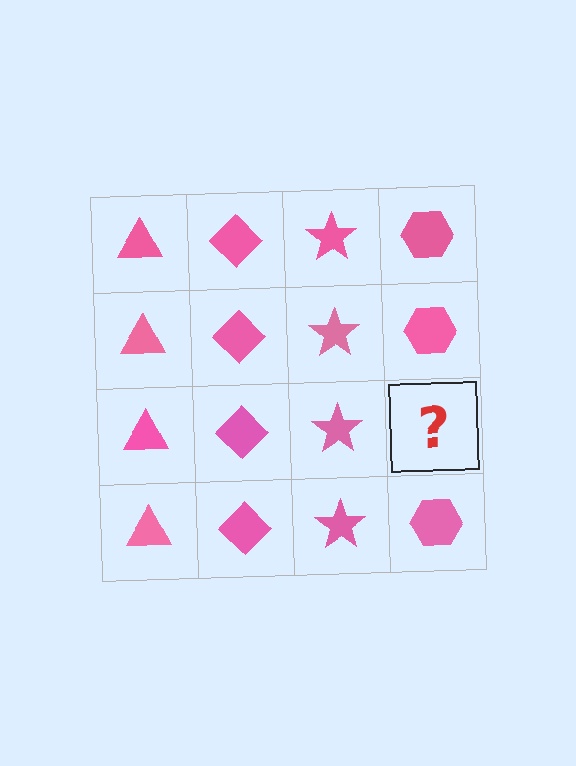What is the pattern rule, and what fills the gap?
The rule is that each column has a consistent shape. The gap should be filled with a pink hexagon.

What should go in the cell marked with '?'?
The missing cell should contain a pink hexagon.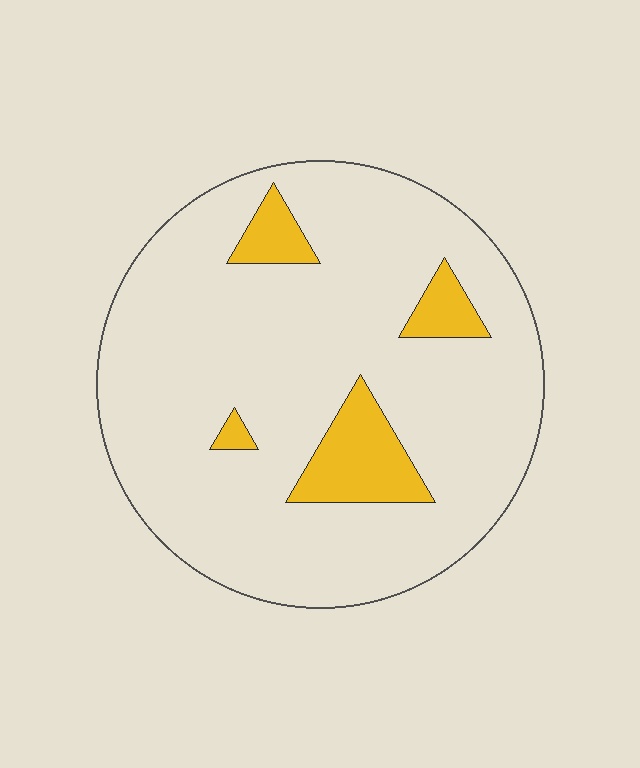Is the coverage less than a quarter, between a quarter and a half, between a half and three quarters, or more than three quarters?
Less than a quarter.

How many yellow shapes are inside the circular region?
4.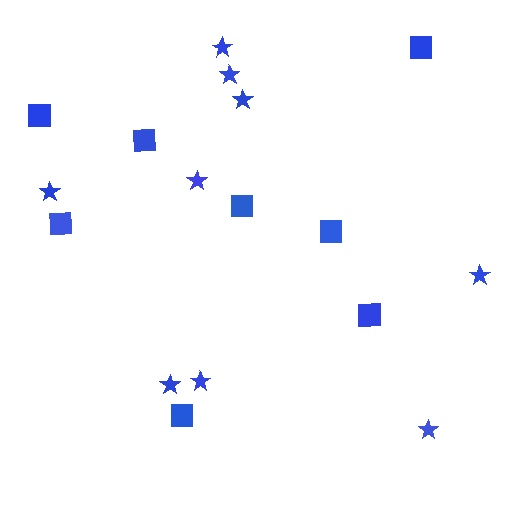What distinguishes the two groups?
There are 2 groups: one group of stars (9) and one group of squares (8).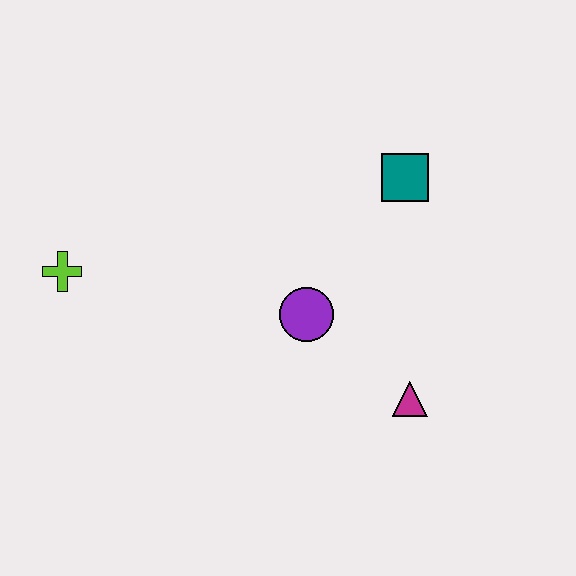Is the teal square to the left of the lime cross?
No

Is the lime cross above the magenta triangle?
Yes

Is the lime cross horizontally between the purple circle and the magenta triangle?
No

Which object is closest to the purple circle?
The magenta triangle is closest to the purple circle.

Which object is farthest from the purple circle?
The lime cross is farthest from the purple circle.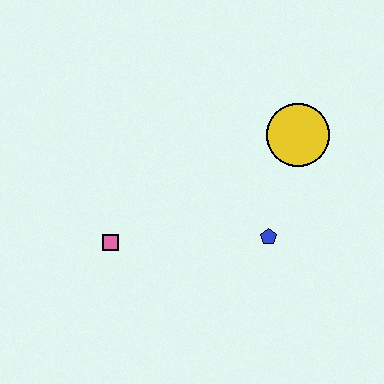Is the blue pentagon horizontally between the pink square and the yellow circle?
Yes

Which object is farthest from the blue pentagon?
The pink square is farthest from the blue pentagon.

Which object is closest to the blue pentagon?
The yellow circle is closest to the blue pentagon.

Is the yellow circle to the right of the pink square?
Yes